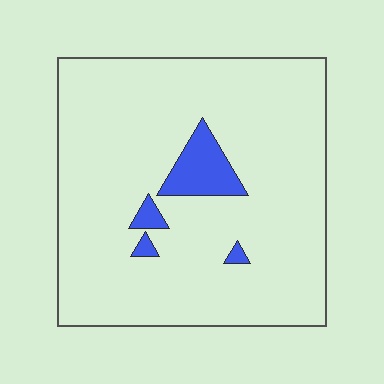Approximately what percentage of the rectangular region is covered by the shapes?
Approximately 5%.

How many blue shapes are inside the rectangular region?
4.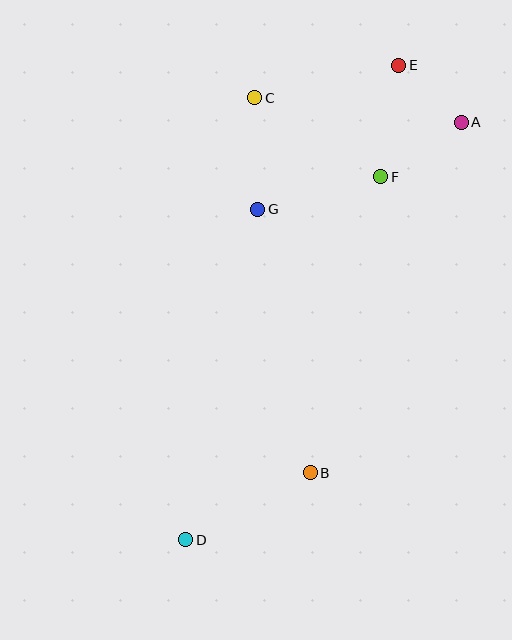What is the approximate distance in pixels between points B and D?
The distance between B and D is approximately 142 pixels.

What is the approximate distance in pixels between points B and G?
The distance between B and G is approximately 269 pixels.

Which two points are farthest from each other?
Points D and E are farthest from each other.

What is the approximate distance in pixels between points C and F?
The distance between C and F is approximately 149 pixels.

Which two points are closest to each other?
Points A and E are closest to each other.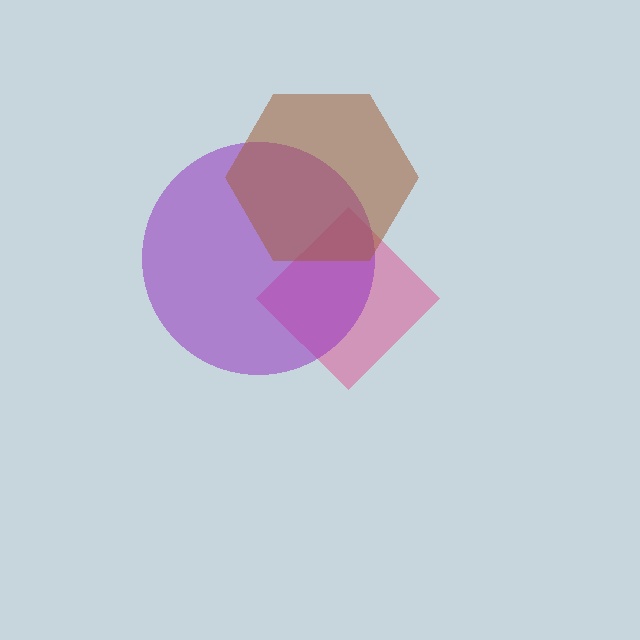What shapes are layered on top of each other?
The layered shapes are: a pink diamond, a purple circle, a brown hexagon.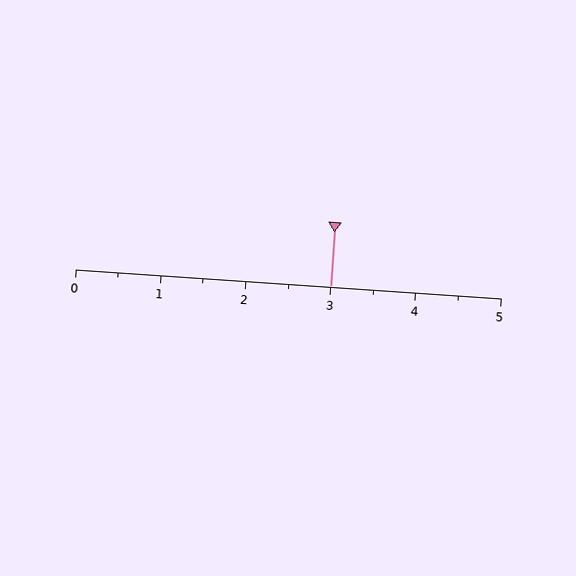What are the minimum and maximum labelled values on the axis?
The axis runs from 0 to 5.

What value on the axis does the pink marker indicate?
The marker indicates approximately 3.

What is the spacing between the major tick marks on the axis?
The major ticks are spaced 1 apart.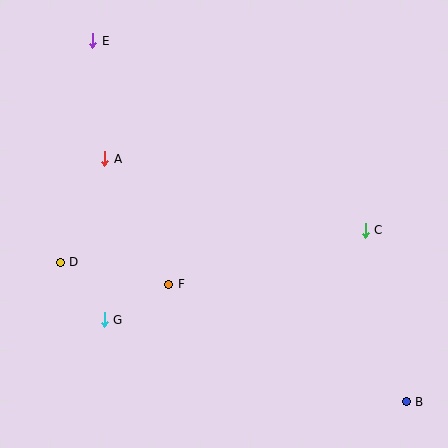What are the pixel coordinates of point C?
Point C is at (365, 230).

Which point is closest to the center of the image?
Point F at (169, 284) is closest to the center.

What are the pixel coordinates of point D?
Point D is at (60, 262).